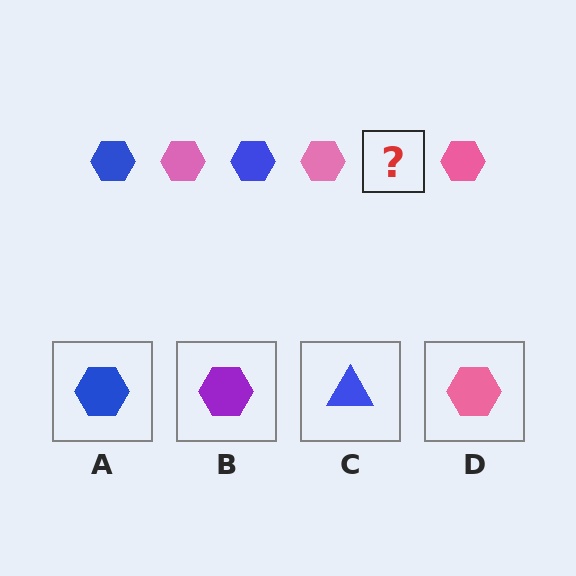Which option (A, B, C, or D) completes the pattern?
A.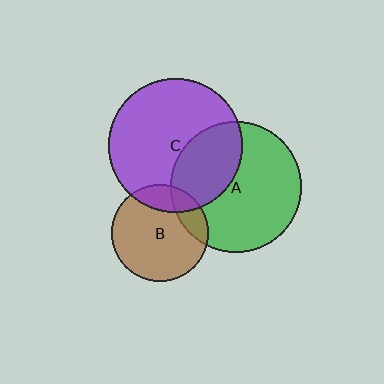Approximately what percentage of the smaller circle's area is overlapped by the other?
Approximately 20%.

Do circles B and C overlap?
Yes.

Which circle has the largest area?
Circle C (purple).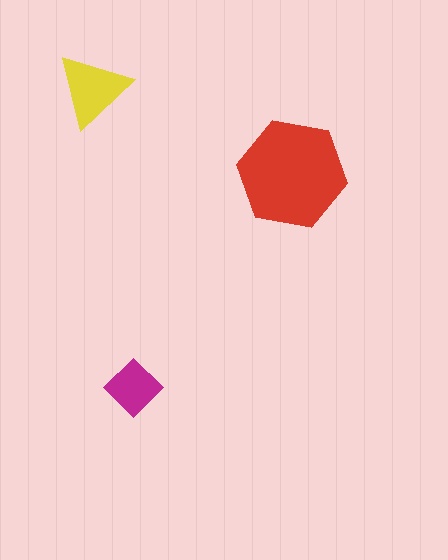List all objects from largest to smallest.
The red hexagon, the yellow triangle, the magenta diamond.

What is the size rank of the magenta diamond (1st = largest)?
3rd.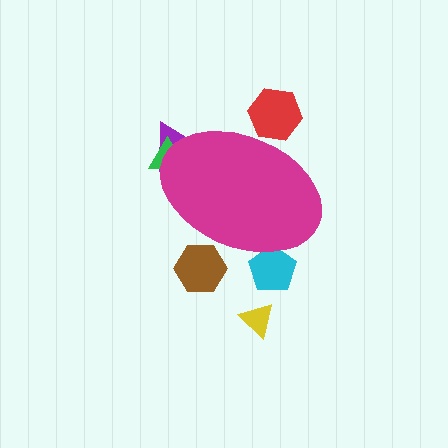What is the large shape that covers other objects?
A magenta ellipse.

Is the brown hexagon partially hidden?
Yes, the brown hexagon is partially hidden behind the magenta ellipse.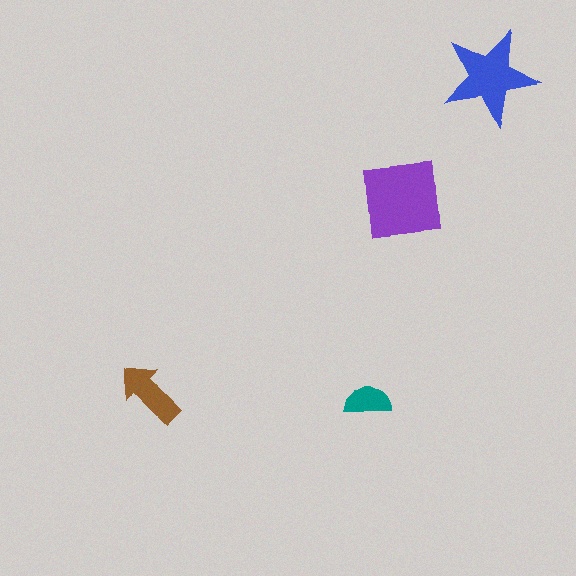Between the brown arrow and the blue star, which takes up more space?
The blue star.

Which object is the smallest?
The teal semicircle.